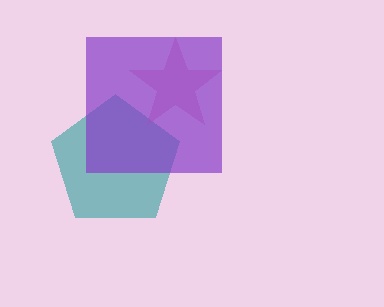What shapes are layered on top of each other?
The layered shapes are: a teal pentagon, a pink star, a purple square.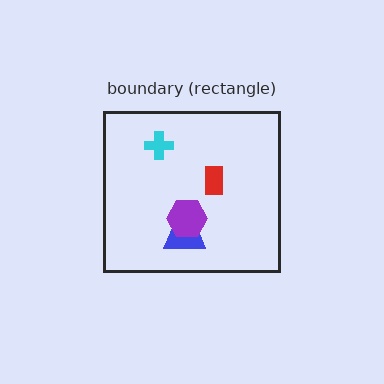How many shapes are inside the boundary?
4 inside, 0 outside.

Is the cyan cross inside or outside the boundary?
Inside.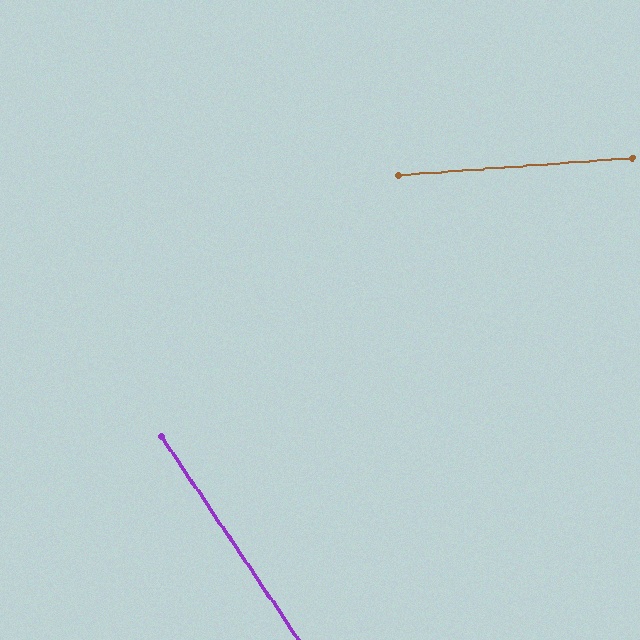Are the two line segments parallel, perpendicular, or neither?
Neither parallel nor perpendicular — they differ by about 60°.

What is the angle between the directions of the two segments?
Approximately 60 degrees.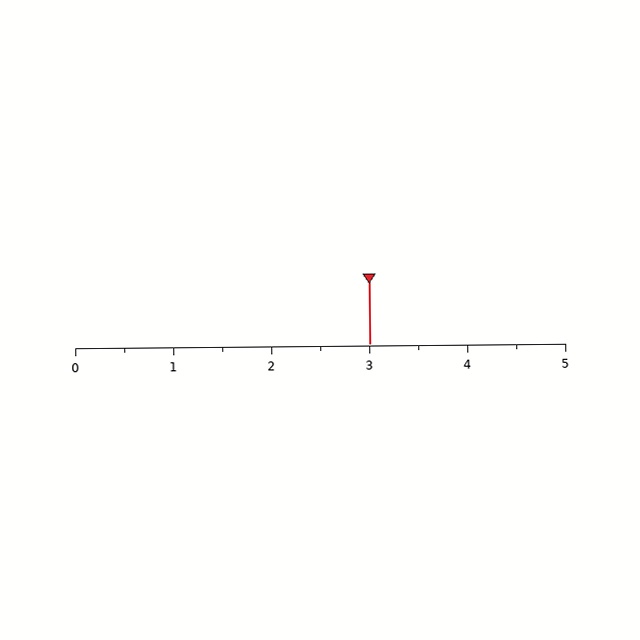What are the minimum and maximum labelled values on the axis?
The axis runs from 0 to 5.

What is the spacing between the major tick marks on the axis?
The major ticks are spaced 1 apart.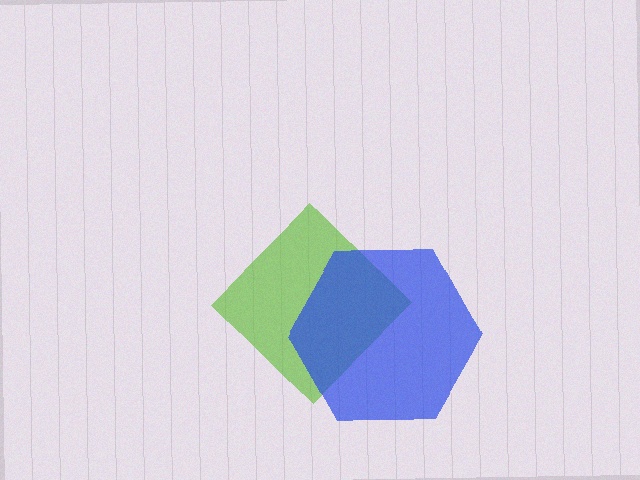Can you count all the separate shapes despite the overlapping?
Yes, there are 2 separate shapes.